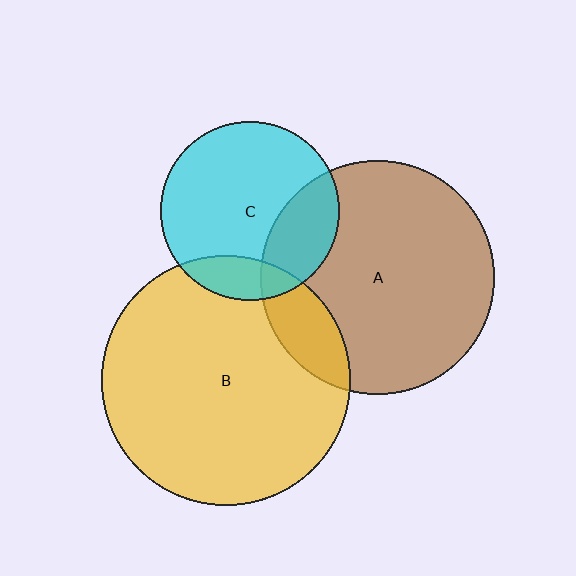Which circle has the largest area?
Circle B (yellow).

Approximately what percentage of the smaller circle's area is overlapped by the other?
Approximately 15%.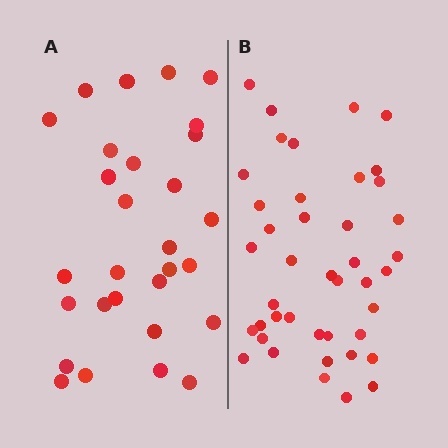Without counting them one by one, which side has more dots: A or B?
Region B (the right region) has more dots.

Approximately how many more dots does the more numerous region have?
Region B has approximately 15 more dots than region A.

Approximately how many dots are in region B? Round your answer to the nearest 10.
About 40 dots. (The exact count is 42, which rounds to 40.)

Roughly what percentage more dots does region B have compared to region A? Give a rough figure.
About 45% more.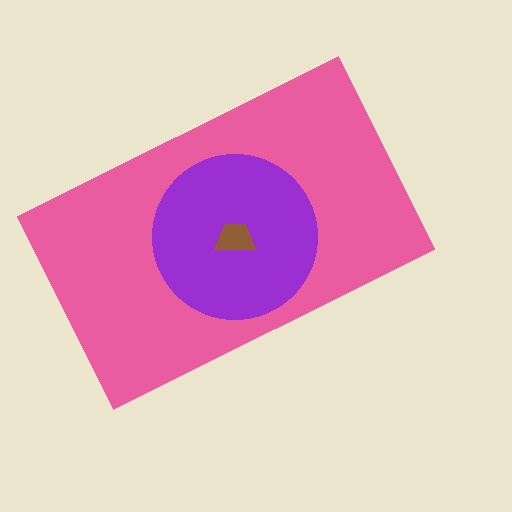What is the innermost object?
The brown trapezoid.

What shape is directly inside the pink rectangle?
The purple circle.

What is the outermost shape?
The pink rectangle.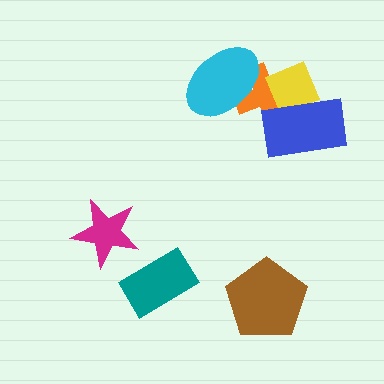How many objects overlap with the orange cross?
3 objects overlap with the orange cross.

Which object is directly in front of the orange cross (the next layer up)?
The yellow diamond is directly in front of the orange cross.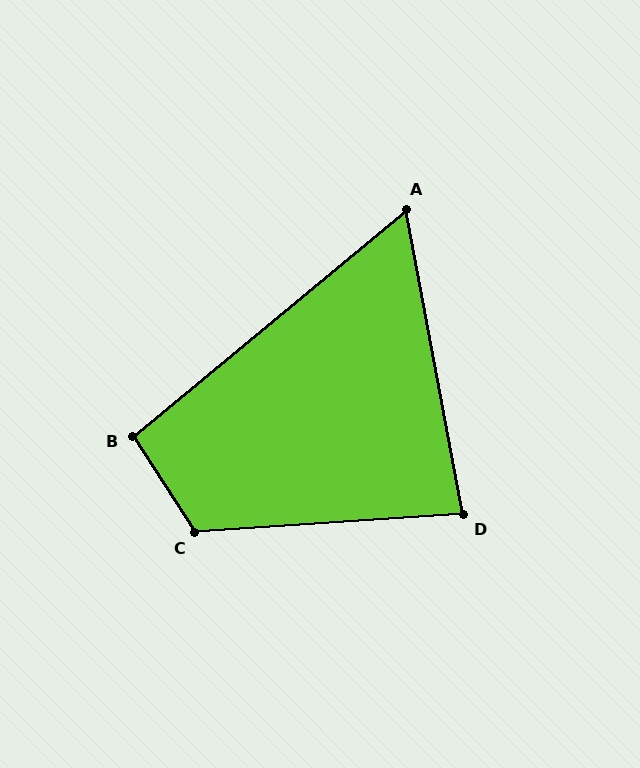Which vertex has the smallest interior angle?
A, at approximately 61 degrees.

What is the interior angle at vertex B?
Approximately 97 degrees (obtuse).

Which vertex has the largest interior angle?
C, at approximately 119 degrees.